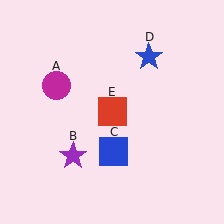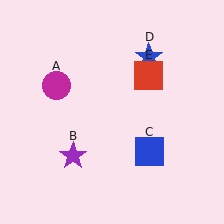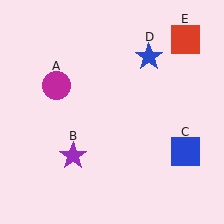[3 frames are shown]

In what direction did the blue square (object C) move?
The blue square (object C) moved right.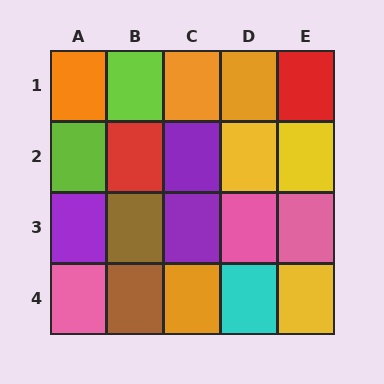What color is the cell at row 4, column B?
Brown.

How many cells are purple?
3 cells are purple.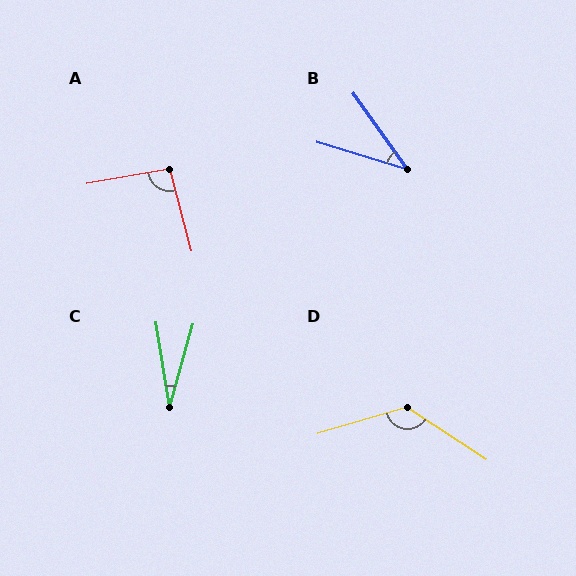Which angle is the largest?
D, at approximately 130 degrees.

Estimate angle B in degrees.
Approximately 38 degrees.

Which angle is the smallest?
C, at approximately 25 degrees.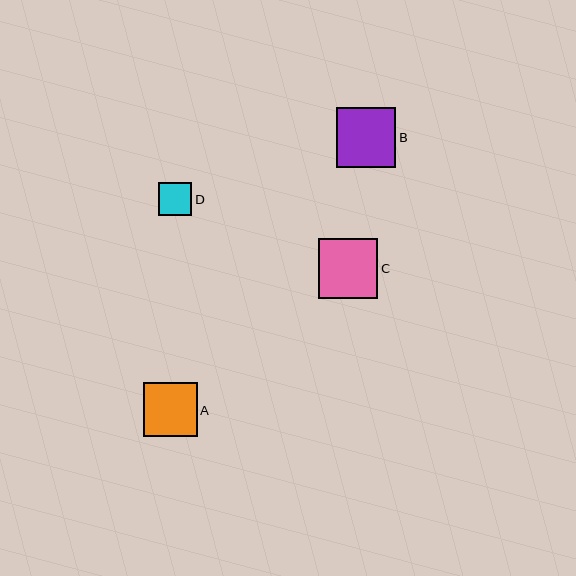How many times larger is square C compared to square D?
Square C is approximately 1.8 times the size of square D.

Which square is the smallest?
Square D is the smallest with a size of approximately 33 pixels.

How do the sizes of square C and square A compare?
Square C and square A are approximately the same size.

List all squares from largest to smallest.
From largest to smallest: B, C, A, D.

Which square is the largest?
Square B is the largest with a size of approximately 60 pixels.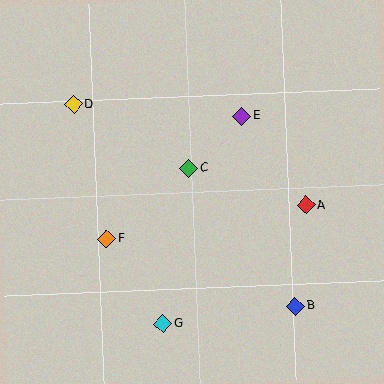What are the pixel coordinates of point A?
Point A is at (306, 205).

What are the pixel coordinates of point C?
Point C is at (189, 168).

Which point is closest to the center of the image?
Point C at (189, 168) is closest to the center.